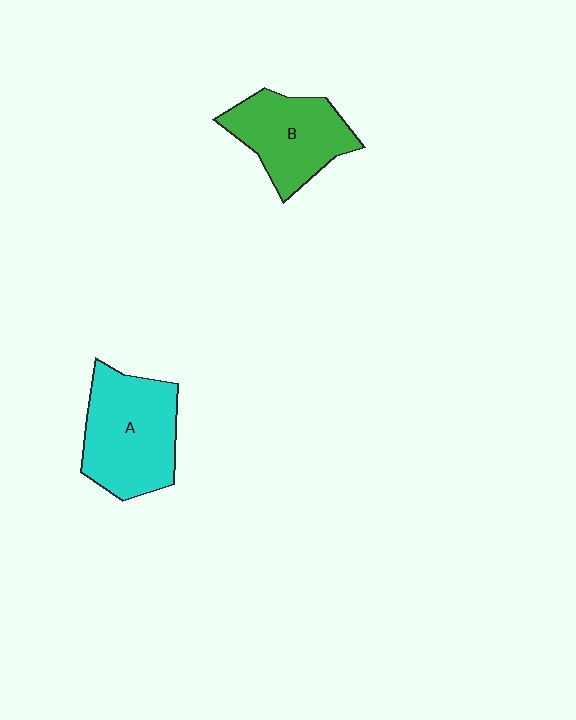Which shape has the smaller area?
Shape B (green).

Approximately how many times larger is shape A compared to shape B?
Approximately 1.2 times.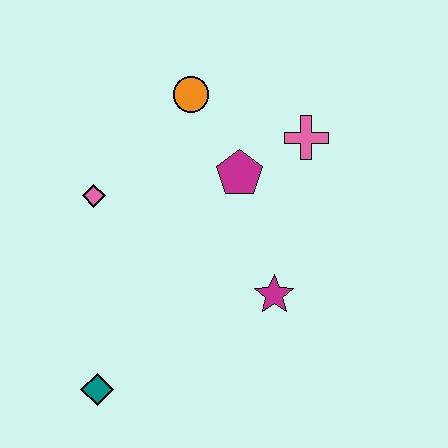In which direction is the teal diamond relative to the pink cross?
The teal diamond is below the pink cross.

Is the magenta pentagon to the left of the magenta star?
Yes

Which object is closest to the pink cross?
The magenta pentagon is closest to the pink cross.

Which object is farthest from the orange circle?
The teal diamond is farthest from the orange circle.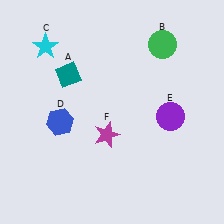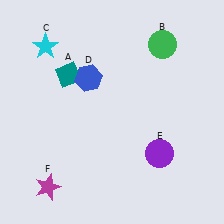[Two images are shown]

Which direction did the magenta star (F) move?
The magenta star (F) moved left.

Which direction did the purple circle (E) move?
The purple circle (E) moved down.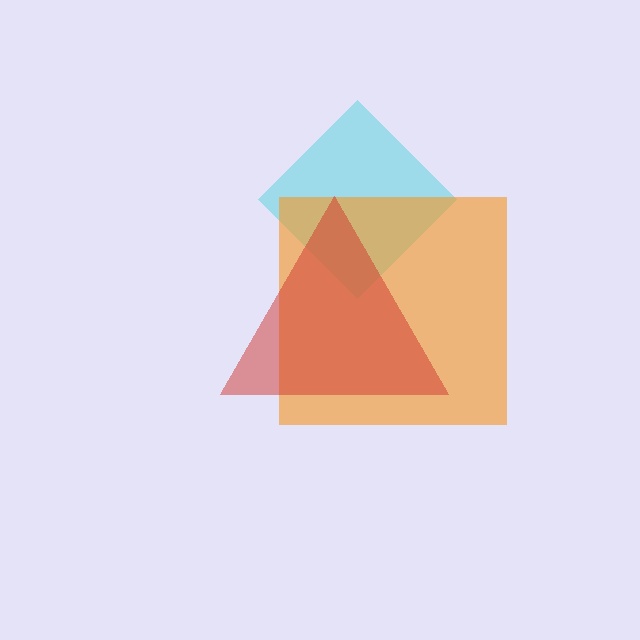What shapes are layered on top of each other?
The layered shapes are: a cyan diamond, an orange square, a red triangle.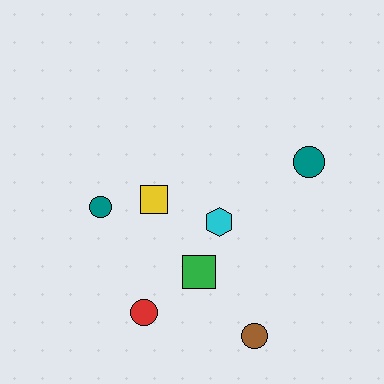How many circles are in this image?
There are 4 circles.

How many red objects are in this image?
There is 1 red object.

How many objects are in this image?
There are 7 objects.